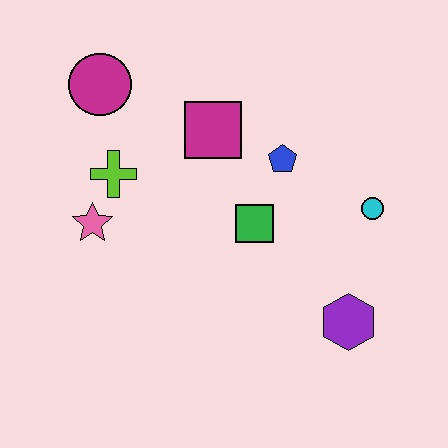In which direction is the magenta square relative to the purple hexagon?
The magenta square is above the purple hexagon.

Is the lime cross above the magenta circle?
No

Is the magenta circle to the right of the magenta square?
No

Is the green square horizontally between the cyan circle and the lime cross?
Yes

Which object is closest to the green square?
The blue pentagon is closest to the green square.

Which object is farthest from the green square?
The magenta circle is farthest from the green square.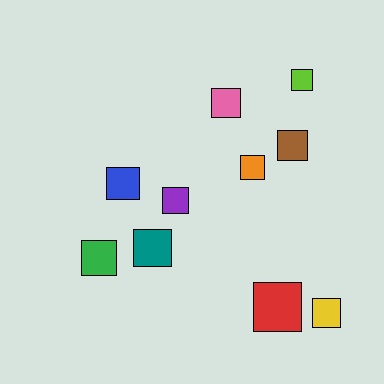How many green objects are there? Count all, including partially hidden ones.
There is 1 green object.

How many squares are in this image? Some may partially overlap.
There are 10 squares.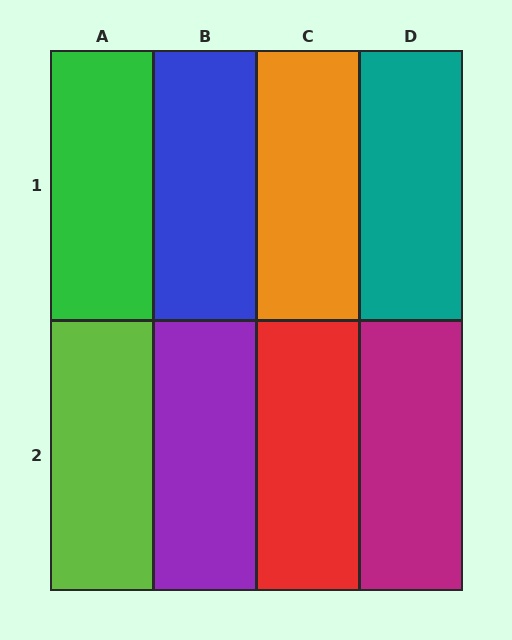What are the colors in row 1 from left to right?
Green, blue, orange, teal.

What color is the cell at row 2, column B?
Purple.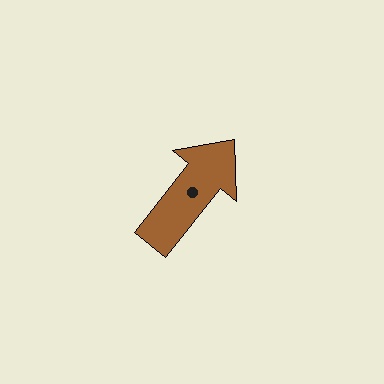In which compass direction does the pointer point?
Northeast.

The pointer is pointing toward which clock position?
Roughly 1 o'clock.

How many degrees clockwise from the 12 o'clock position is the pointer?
Approximately 39 degrees.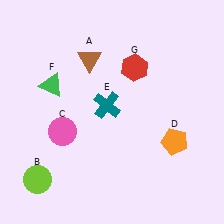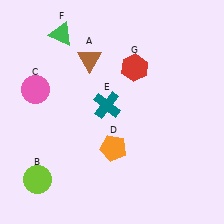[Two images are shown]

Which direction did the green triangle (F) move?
The green triangle (F) moved up.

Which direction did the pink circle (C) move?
The pink circle (C) moved up.